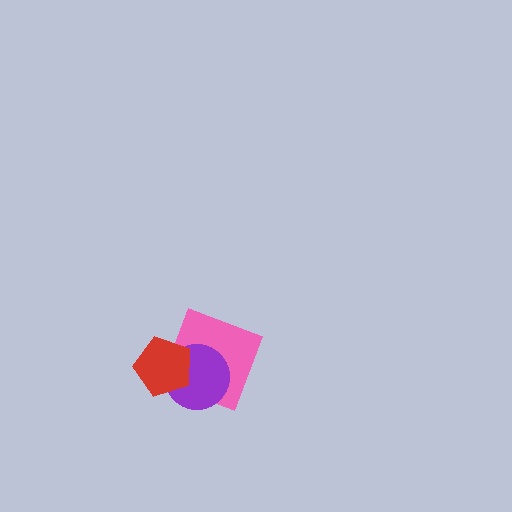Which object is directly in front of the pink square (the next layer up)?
The purple circle is directly in front of the pink square.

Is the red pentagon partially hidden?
No, no other shape covers it.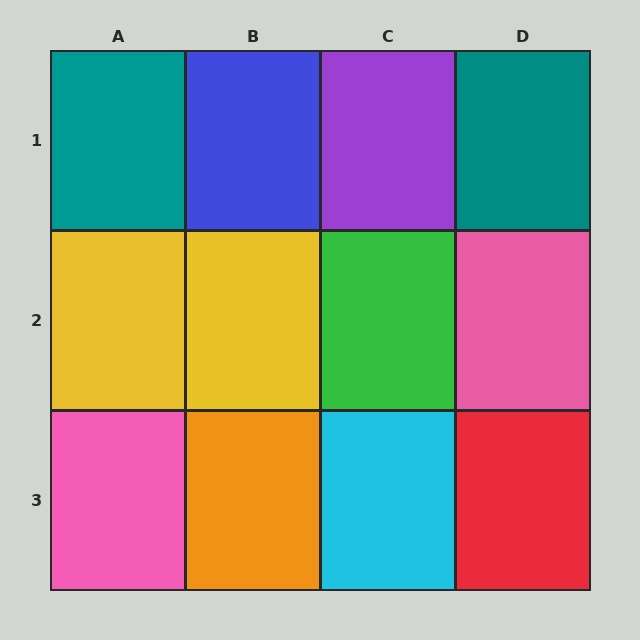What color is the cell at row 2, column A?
Yellow.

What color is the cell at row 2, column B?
Yellow.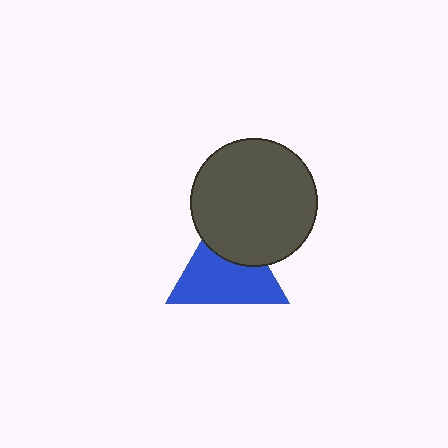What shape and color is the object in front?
The object in front is a dark gray circle.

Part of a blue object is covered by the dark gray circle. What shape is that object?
It is a triangle.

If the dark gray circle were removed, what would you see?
You would see the complete blue triangle.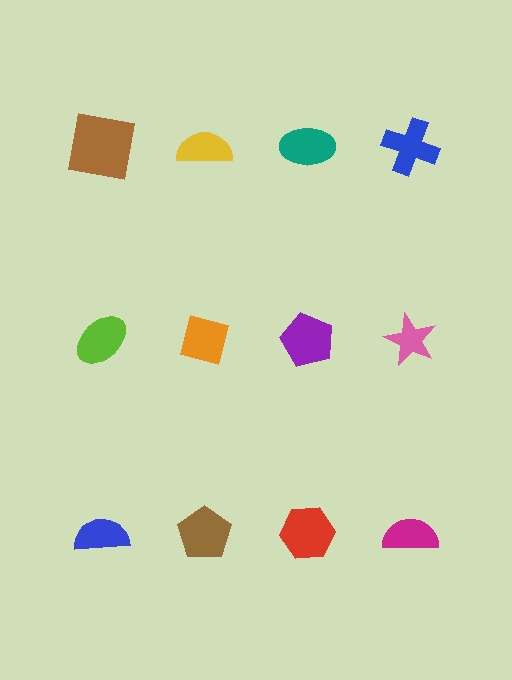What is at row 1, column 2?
A yellow semicircle.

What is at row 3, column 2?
A brown pentagon.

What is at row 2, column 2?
An orange square.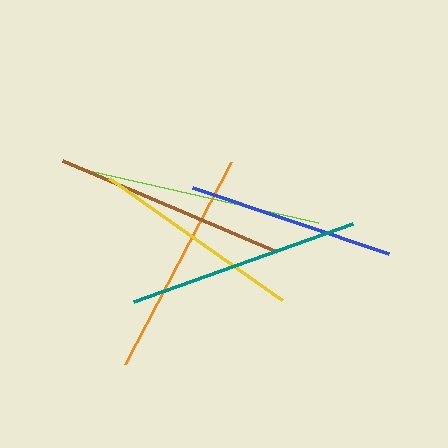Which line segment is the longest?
The lime line is the longest at approximately 244 pixels.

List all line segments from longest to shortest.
From longest to shortest: lime, teal, brown, orange, yellow, blue.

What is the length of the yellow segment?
The yellow segment is approximately 211 pixels long.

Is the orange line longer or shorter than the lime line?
The lime line is longer than the orange line.